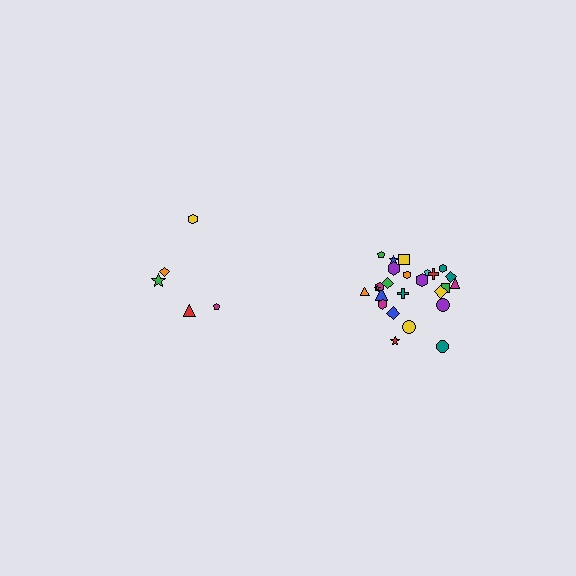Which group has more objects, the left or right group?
The right group.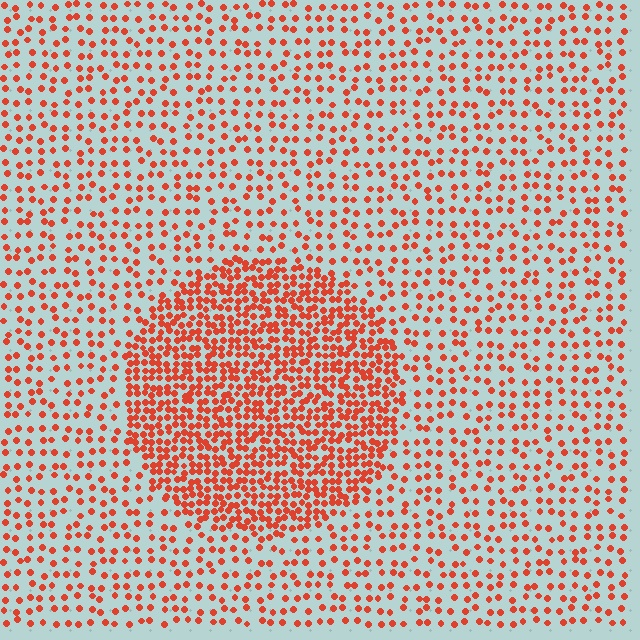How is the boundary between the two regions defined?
The boundary is defined by a change in element density (approximately 2.4x ratio). All elements are the same color, size, and shape.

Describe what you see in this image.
The image contains small red elements arranged at two different densities. A circle-shaped region is visible where the elements are more densely packed than the surrounding area.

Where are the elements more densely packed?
The elements are more densely packed inside the circle boundary.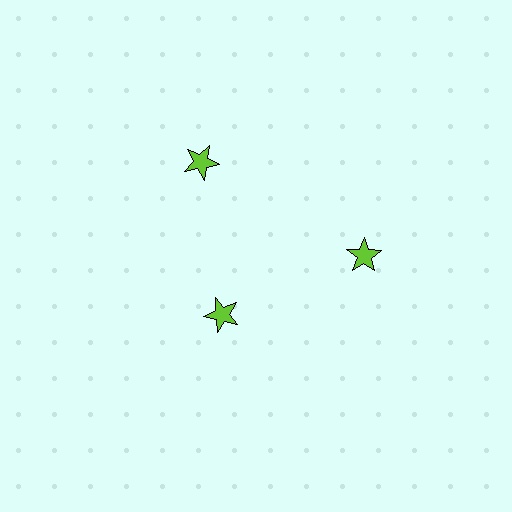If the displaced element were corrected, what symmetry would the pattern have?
It would have 3-fold rotational symmetry — the pattern would map onto itself every 120 degrees.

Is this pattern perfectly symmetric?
No. The 3 lime stars are arranged in a ring, but one element near the 7 o'clock position is pulled inward toward the center, breaking the 3-fold rotational symmetry.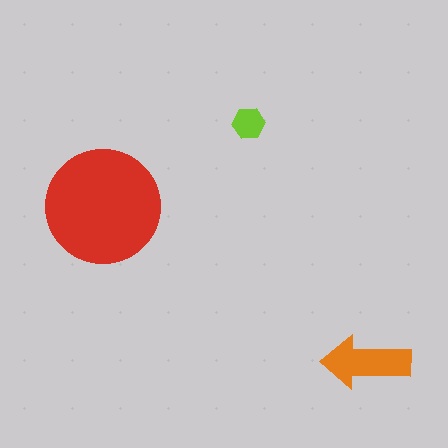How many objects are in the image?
There are 3 objects in the image.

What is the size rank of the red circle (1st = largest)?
1st.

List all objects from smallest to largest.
The lime hexagon, the orange arrow, the red circle.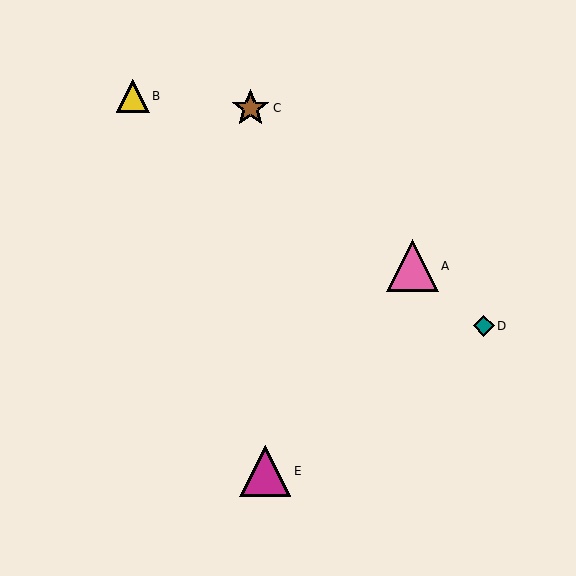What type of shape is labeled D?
Shape D is a teal diamond.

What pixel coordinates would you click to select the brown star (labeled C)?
Click at (251, 108) to select the brown star C.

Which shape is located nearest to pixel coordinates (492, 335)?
The teal diamond (labeled D) at (484, 326) is nearest to that location.